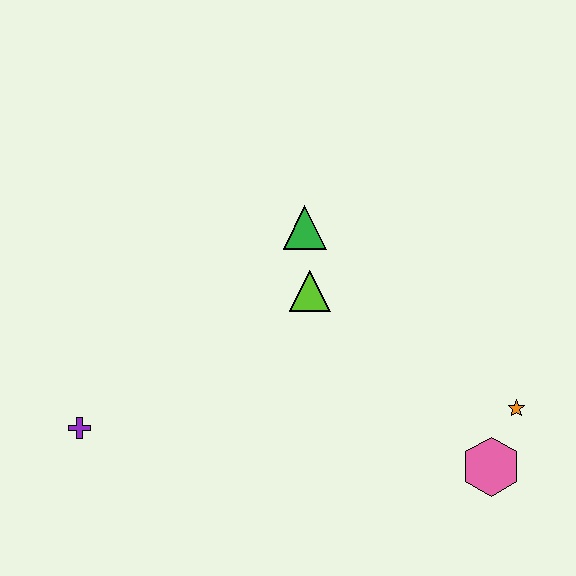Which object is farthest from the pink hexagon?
The purple cross is farthest from the pink hexagon.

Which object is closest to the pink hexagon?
The orange star is closest to the pink hexagon.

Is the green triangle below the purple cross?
No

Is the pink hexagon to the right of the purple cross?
Yes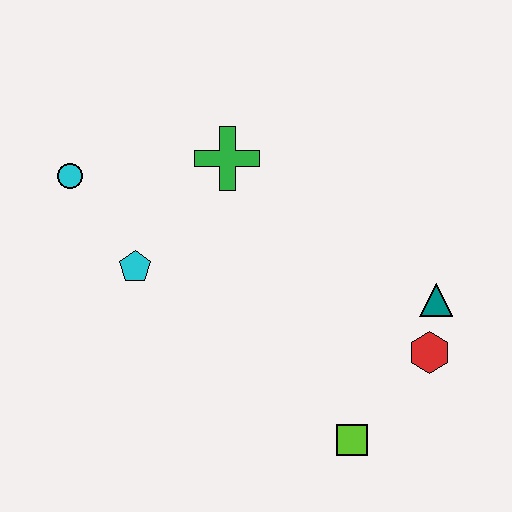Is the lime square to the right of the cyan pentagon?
Yes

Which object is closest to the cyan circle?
The cyan pentagon is closest to the cyan circle.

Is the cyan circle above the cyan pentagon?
Yes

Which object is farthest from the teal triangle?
The cyan circle is farthest from the teal triangle.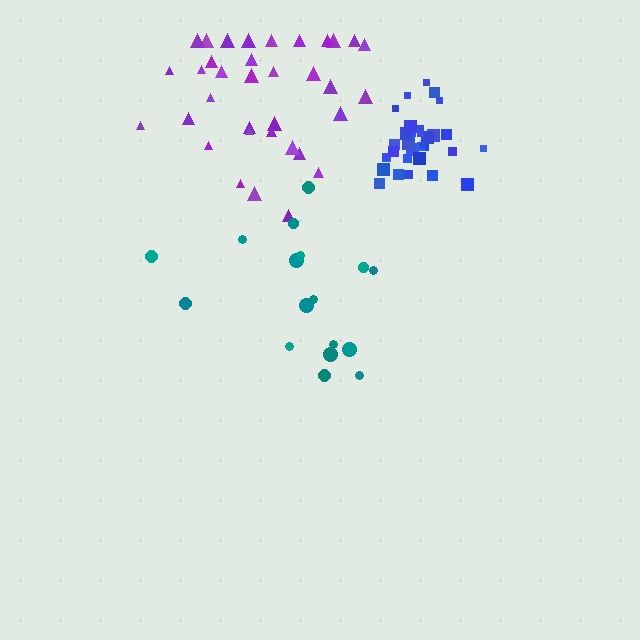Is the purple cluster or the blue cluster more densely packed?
Blue.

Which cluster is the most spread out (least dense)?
Teal.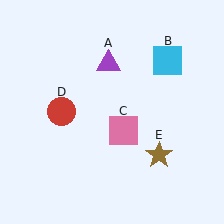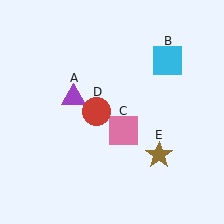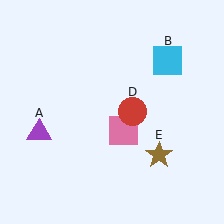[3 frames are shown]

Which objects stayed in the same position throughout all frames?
Cyan square (object B) and pink square (object C) and brown star (object E) remained stationary.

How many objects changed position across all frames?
2 objects changed position: purple triangle (object A), red circle (object D).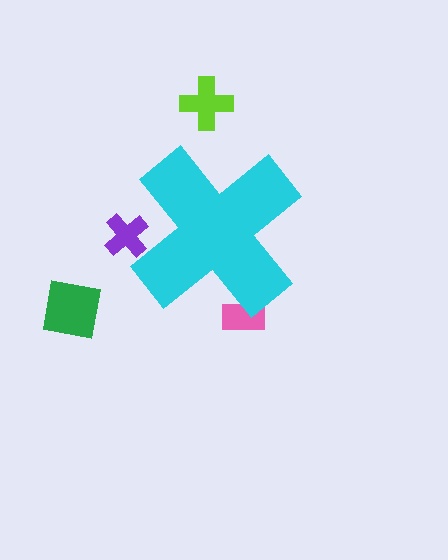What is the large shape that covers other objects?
A cyan cross.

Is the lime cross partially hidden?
No, the lime cross is fully visible.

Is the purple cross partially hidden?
Yes, the purple cross is partially hidden behind the cyan cross.